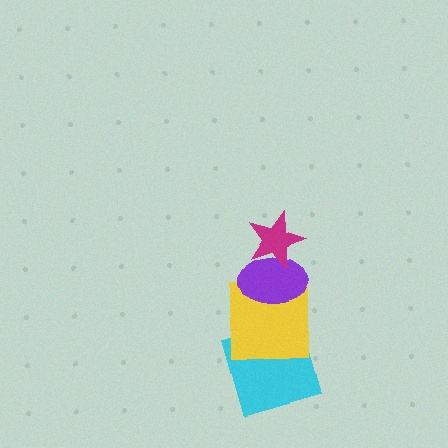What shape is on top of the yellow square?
The purple ellipse is on top of the yellow square.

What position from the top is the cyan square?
The cyan square is 4th from the top.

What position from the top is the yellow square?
The yellow square is 3rd from the top.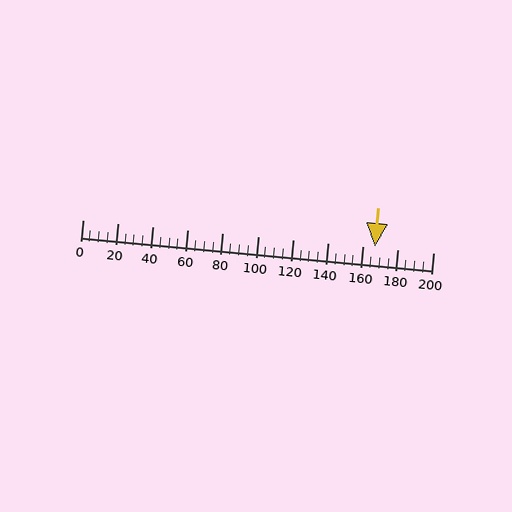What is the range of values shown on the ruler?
The ruler shows values from 0 to 200.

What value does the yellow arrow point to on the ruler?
The yellow arrow points to approximately 167.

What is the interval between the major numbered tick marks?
The major tick marks are spaced 20 units apart.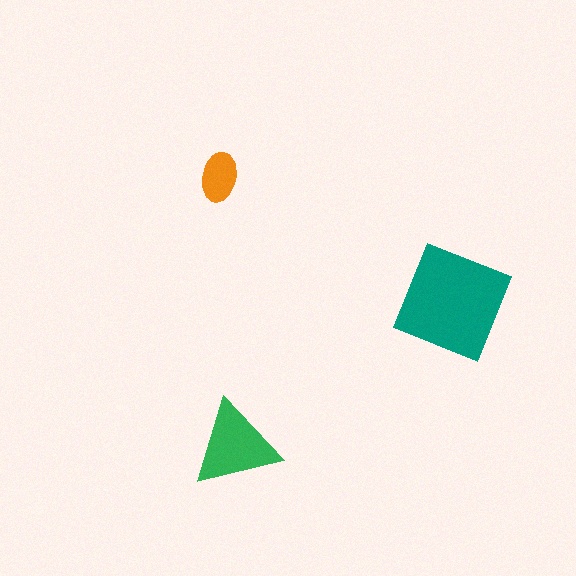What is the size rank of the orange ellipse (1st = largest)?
3rd.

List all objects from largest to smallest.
The teal diamond, the green triangle, the orange ellipse.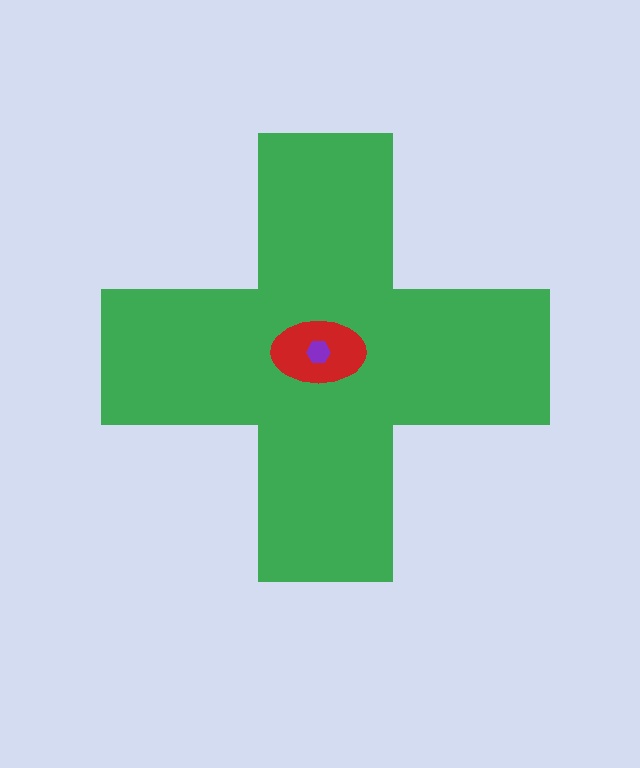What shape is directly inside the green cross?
The red ellipse.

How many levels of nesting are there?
3.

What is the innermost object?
The purple hexagon.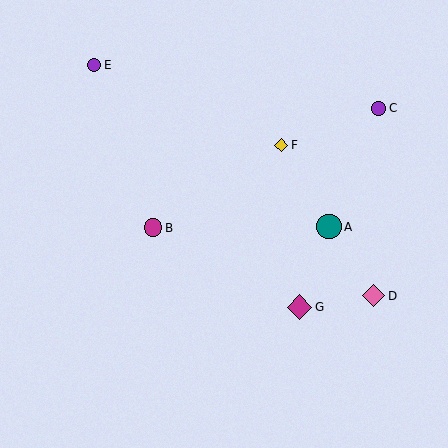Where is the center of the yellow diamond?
The center of the yellow diamond is at (281, 145).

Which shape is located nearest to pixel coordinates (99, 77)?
The purple circle (labeled E) at (94, 65) is nearest to that location.